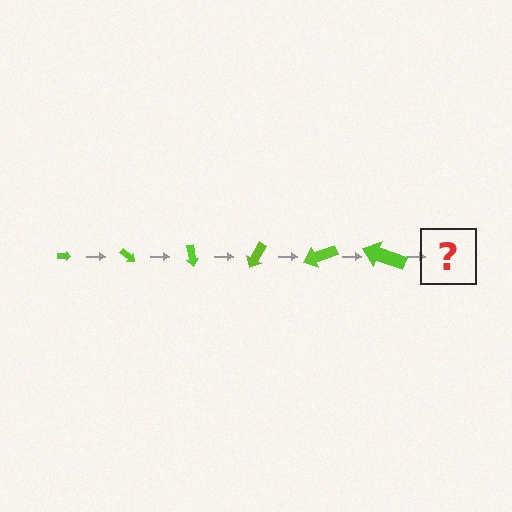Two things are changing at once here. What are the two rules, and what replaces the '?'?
The two rules are that the arrow grows larger each step and it rotates 40 degrees each step. The '?' should be an arrow, larger than the previous one and rotated 240 degrees from the start.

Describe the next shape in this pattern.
It should be an arrow, larger than the previous one and rotated 240 degrees from the start.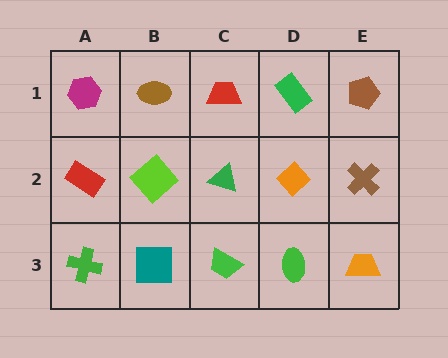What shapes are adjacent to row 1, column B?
A lime diamond (row 2, column B), a magenta hexagon (row 1, column A), a red trapezoid (row 1, column C).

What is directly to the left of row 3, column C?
A teal square.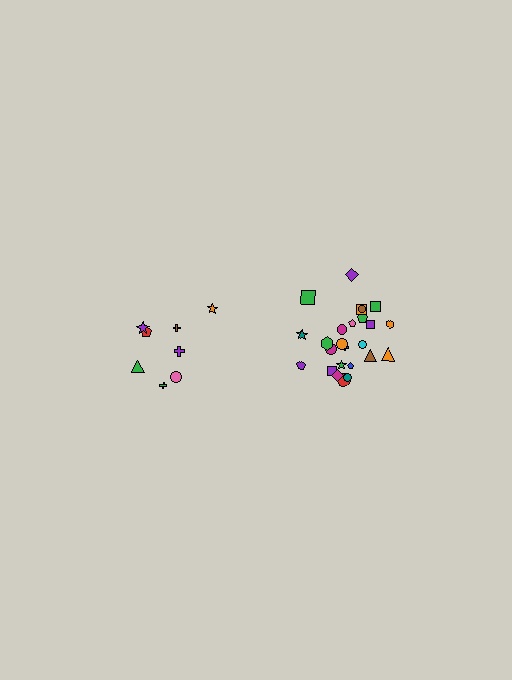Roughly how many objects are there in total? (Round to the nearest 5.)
Roughly 35 objects in total.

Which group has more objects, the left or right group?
The right group.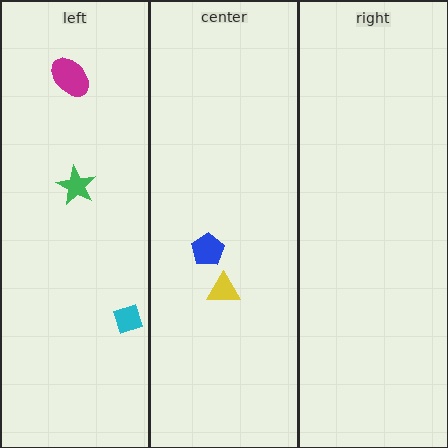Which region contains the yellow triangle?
The center region.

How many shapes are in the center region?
2.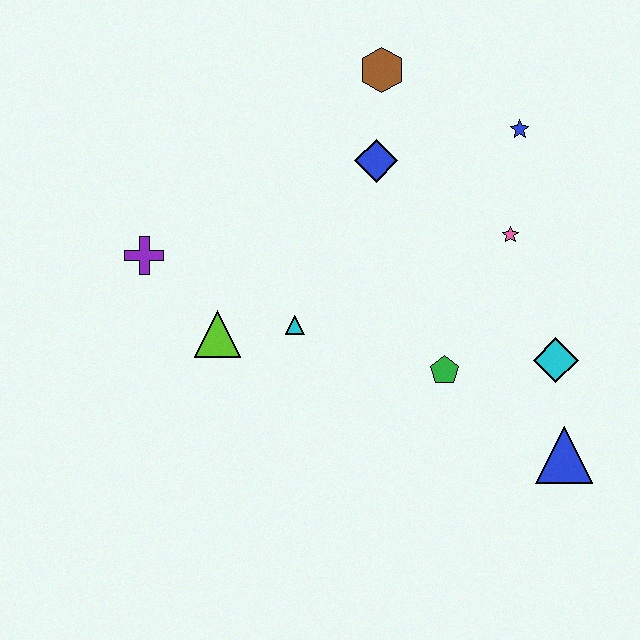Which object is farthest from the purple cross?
The blue triangle is farthest from the purple cross.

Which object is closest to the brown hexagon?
The blue diamond is closest to the brown hexagon.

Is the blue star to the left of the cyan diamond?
Yes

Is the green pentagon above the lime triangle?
No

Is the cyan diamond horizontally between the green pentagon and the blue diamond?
No